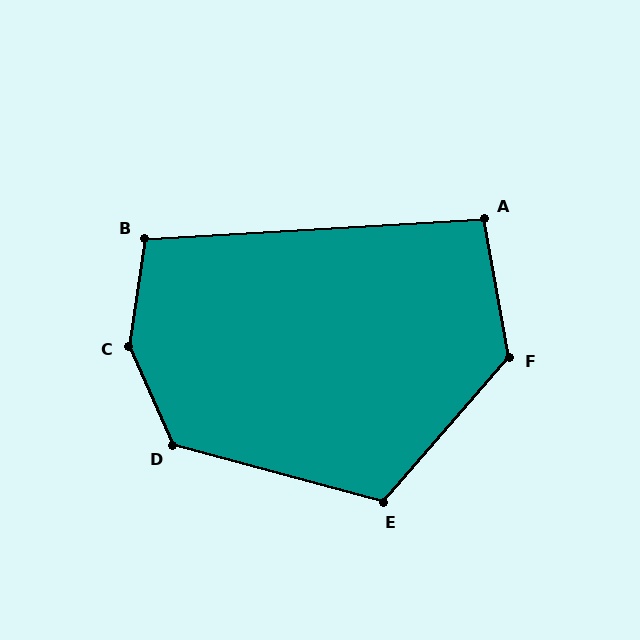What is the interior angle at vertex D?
Approximately 129 degrees (obtuse).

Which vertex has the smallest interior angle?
A, at approximately 97 degrees.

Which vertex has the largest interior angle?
C, at approximately 147 degrees.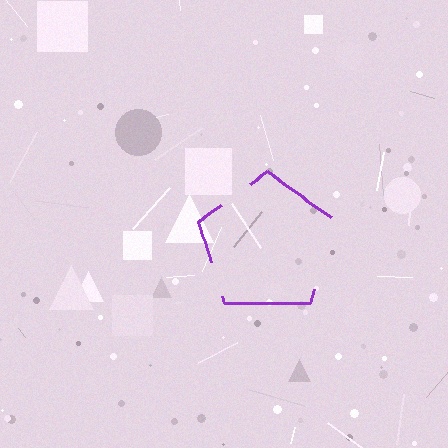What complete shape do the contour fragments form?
The contour fragments form a pentagon.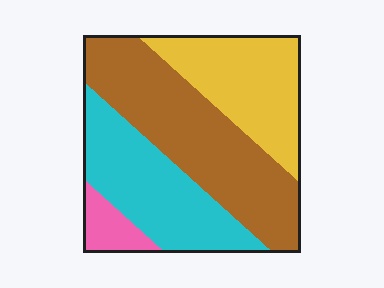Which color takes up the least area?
Pink, at roughly 5%.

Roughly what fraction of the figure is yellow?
Yellow covers about 25% of the figure.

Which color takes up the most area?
Brown, at roughly 40%.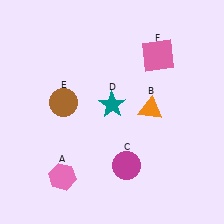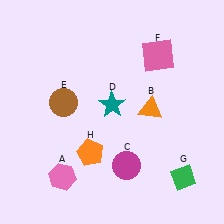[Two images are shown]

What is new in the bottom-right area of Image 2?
A green diamond (G) was added in the bottom-right area of Image 2.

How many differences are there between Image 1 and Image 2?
There are 2 differences between the two images.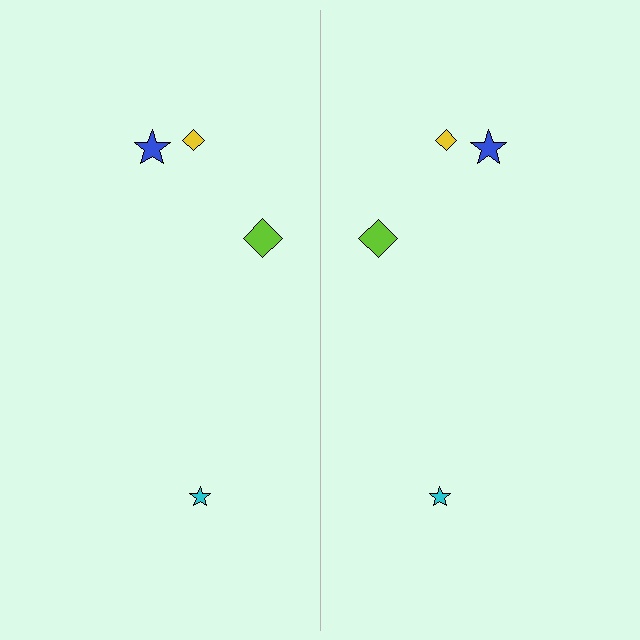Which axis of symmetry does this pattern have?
The pattern has a vertical axis of symmetry running through the center of the image.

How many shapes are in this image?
There are 8 shapes in this image.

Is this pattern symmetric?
Yes, this pattern has bilateral (reflection) symmetry.